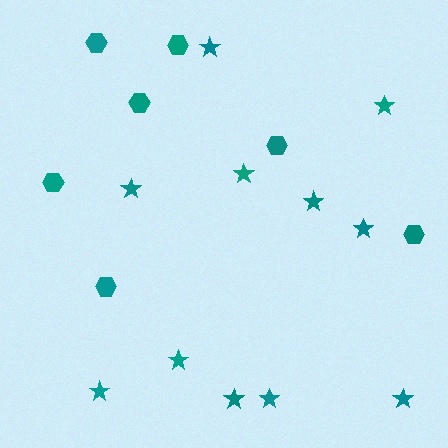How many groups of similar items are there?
There are 2 groups: one group of hexagons (7) and one group of stars (11).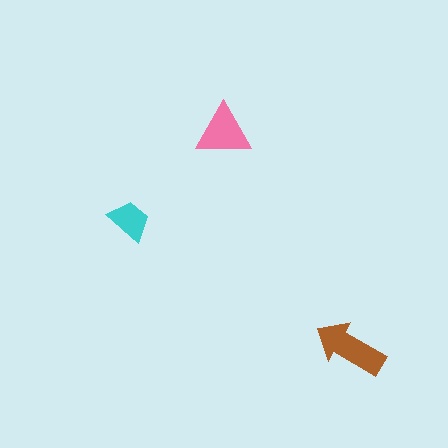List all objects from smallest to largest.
The cyan trapezoid, the pink triangle, the brown arrow.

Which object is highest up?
The pink triangle is topmost.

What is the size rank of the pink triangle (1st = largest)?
2nd.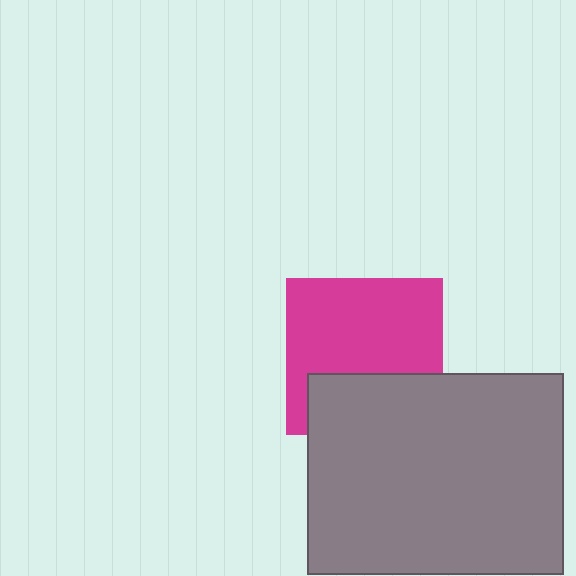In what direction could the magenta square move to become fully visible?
The magenta square could move up. That would shift it out from behind the gray rectangle entirely.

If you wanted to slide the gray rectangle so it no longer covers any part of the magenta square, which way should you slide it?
Slide it down — that is the most direct way to separate the two shapes.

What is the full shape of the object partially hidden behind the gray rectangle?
The partially hidden object is a magenta square.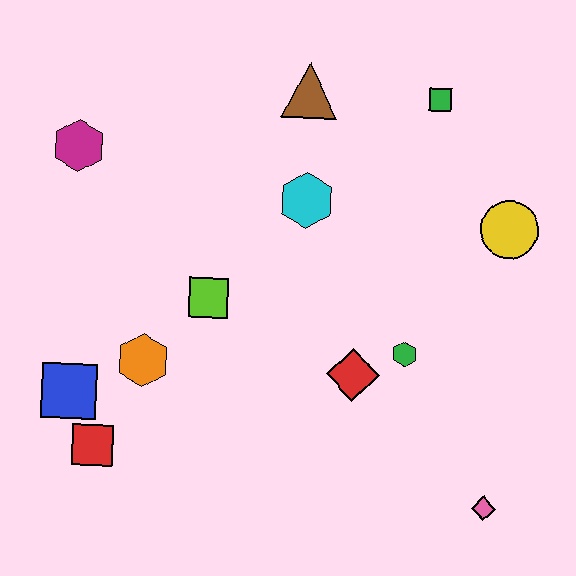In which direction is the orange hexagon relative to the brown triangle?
The orange hexagon is below the brown triangle.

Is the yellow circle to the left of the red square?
No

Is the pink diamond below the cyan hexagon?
Yes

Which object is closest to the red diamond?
The green hexagon is closest to the red diamond.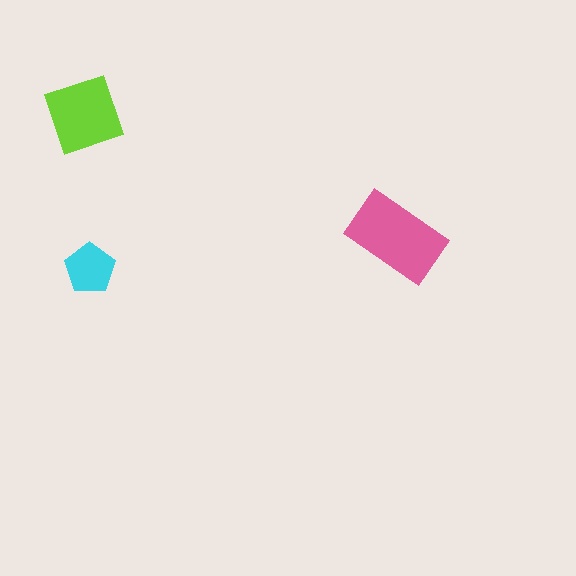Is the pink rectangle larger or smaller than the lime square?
Larger.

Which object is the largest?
The pink rectangle.